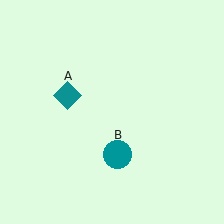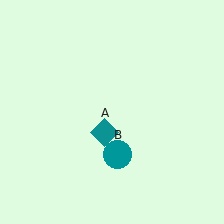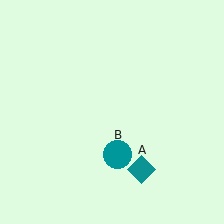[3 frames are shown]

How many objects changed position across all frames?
1 object changed position: teal diamond (object A).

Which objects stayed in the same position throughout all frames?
Teal circle (object B) remained stationary.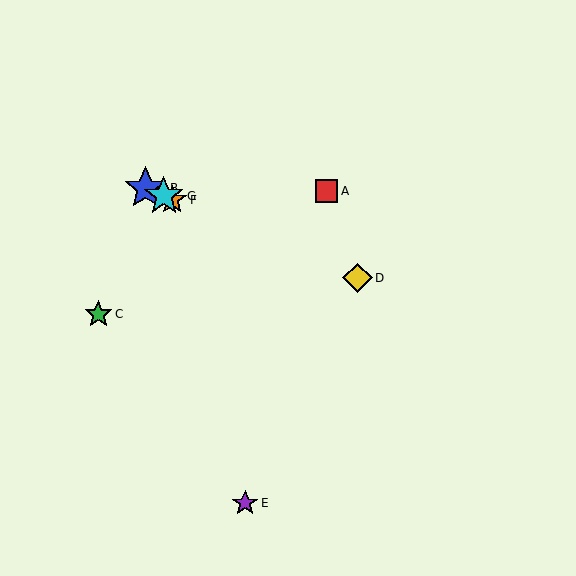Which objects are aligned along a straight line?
Objects B, D, F, G are aligned along a straight line.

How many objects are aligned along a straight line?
4 objects (B, D, F, G) are aligned along a straight line.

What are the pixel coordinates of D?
Object D is at (357, 278).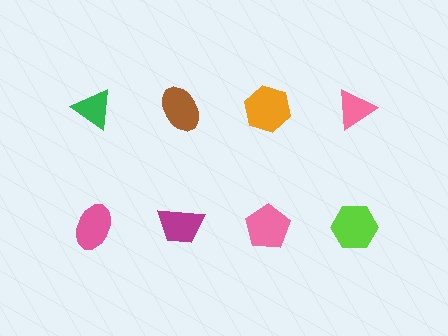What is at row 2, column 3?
A pink pentagon.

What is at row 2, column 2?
A magenta trapezoid.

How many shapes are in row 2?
4 shapes.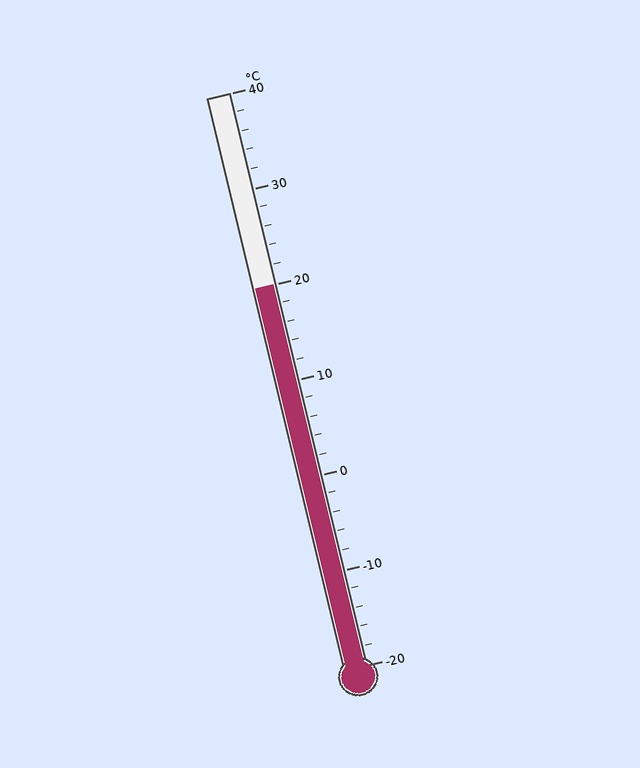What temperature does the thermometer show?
The thermometer shows approximately 20°C.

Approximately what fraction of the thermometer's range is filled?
The thermometer is filled to approximately 65% of its range.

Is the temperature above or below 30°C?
The temperature is below 30°C.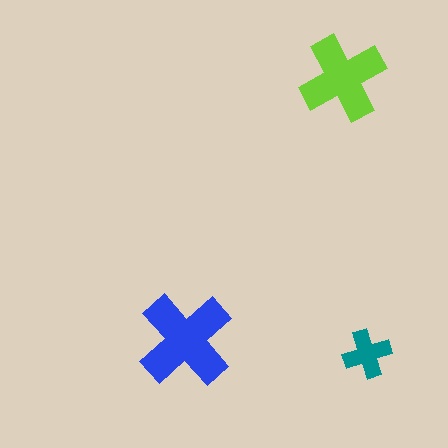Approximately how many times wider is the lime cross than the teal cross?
About 2 times wider.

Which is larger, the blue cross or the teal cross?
The blue one.